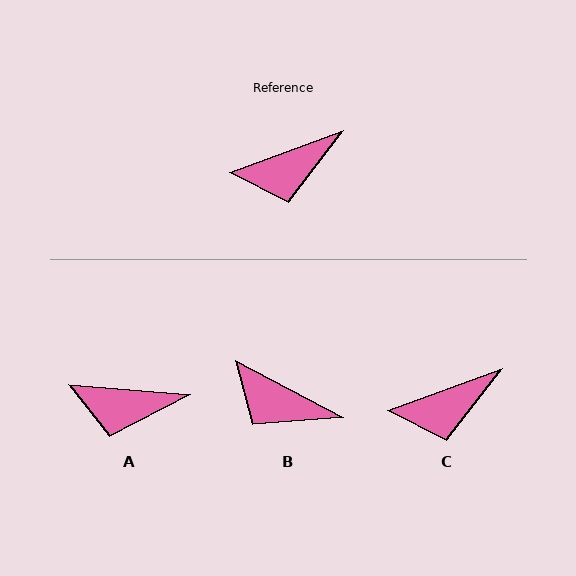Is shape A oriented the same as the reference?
No, it is off by about 25 degrees.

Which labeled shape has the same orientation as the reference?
C.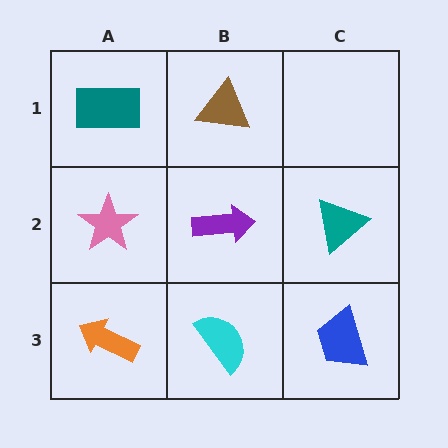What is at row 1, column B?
A brown triangle.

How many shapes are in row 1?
2 shapes.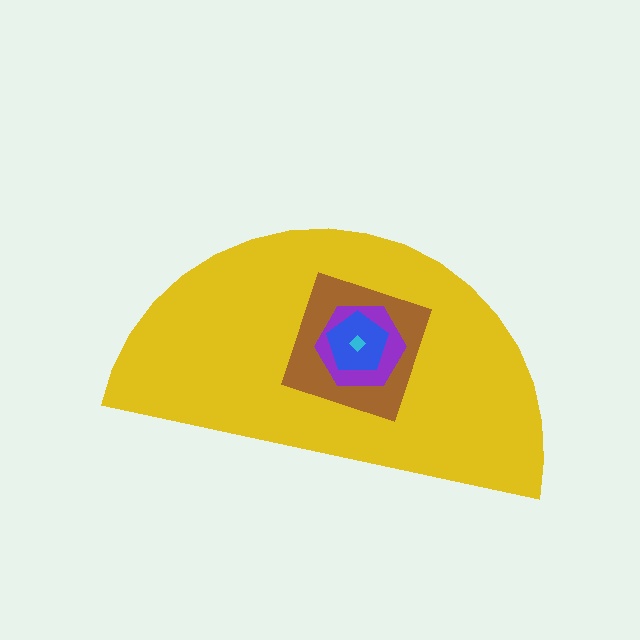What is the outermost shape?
The yellow semicircle.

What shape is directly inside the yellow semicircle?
The brown square.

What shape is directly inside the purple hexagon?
The blue pentagon.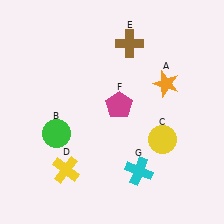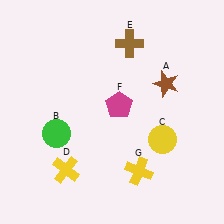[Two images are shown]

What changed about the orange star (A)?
In Image 1, A is orange. In Image 2, it changed to brown.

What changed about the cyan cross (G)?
In Image 1, G is cyan. In Image 2, it changed to yellow.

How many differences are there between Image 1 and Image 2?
There are 2 differences between the two images.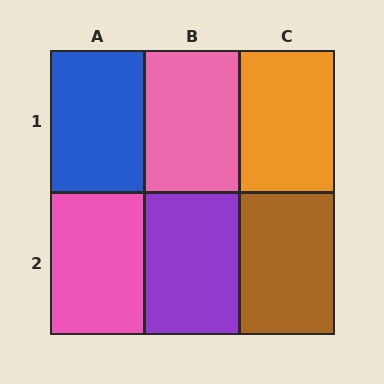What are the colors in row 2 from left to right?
Pink, purple, brown.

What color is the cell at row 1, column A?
Blue.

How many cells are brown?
1 cell is brown.